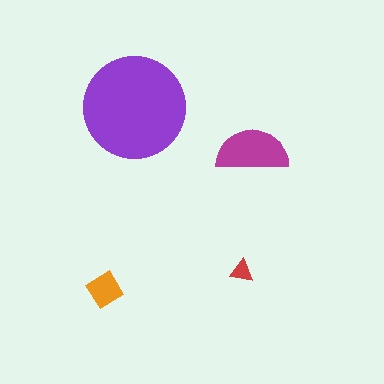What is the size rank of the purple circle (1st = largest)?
1st.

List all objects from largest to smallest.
The purple circle, the magenta semicircle, the orange diamond, the red triangle.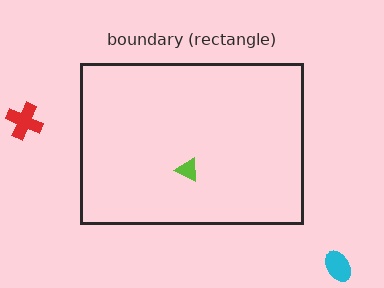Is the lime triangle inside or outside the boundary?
Inside.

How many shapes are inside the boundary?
1 inside, 2 outside.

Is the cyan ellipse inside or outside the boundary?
Outside.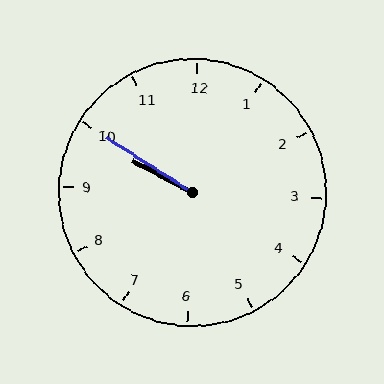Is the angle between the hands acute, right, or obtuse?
It is acute.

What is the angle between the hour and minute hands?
Approximately 5 degrees.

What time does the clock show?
9:50.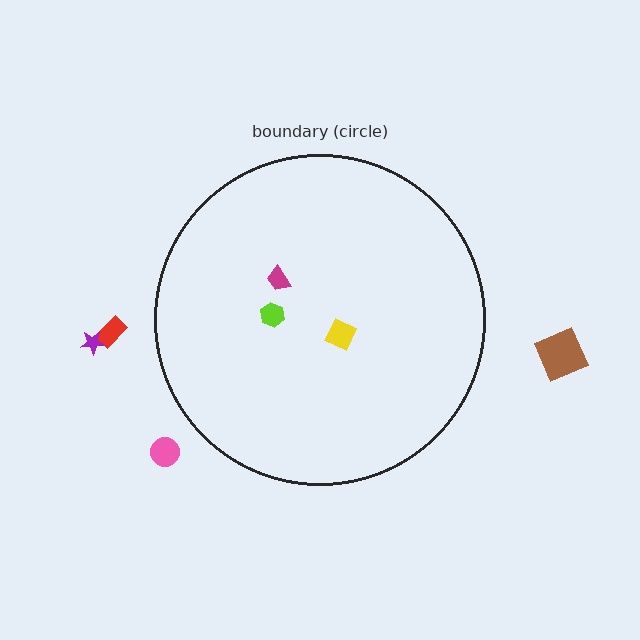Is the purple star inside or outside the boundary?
Outside.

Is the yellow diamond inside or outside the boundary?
Inside.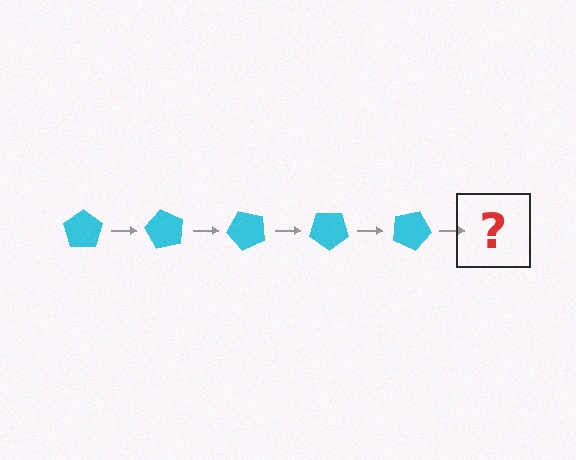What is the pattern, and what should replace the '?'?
The pattern is that the pentagon rotates 60 degrees each step. The '?' should be a cyan pentagon rotated 300 degrees.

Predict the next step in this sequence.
The next step is a cyan pentagon rotated 300 degrees.